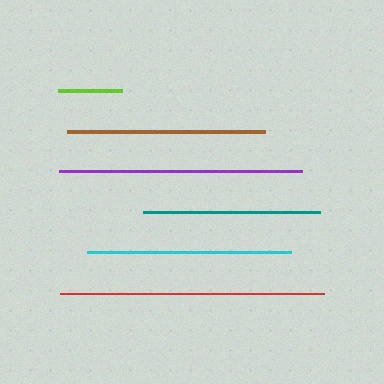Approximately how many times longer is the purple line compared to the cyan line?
The purple line is approximately 1.2 times the length of the cyan line.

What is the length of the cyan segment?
The cyan segment is approximately 204 pixels long.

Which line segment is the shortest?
The lime line is the shortest at approximately 65 pixels.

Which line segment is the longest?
The red line is the longest at approximately 263 pixels.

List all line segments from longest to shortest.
From longest to shortest: red, purple, cyan, brown, teal, lime.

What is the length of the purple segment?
The purple segment is approximately 244 pixels long.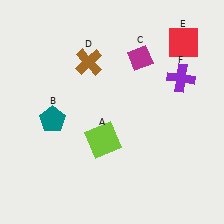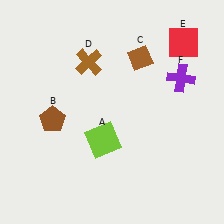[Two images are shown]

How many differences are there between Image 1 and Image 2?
There are 2 differences between the two images.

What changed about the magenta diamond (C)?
In Image 1, C is magenta. In Image 2, it changed to brown.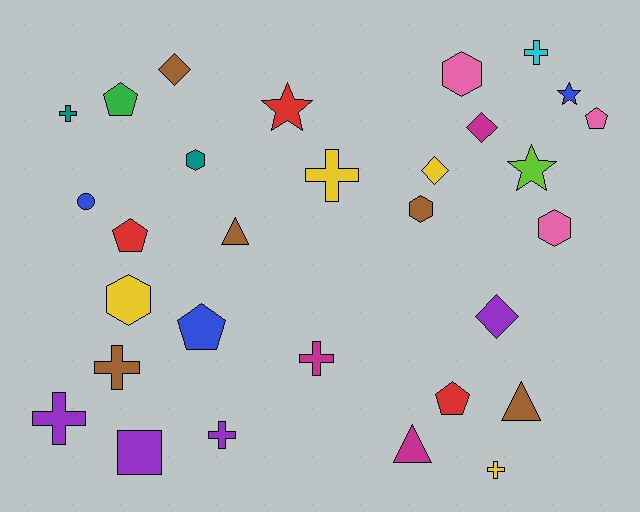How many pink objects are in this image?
There are 3 pink objects.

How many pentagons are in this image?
There are 5 pentagons.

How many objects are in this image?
There are 30 objects.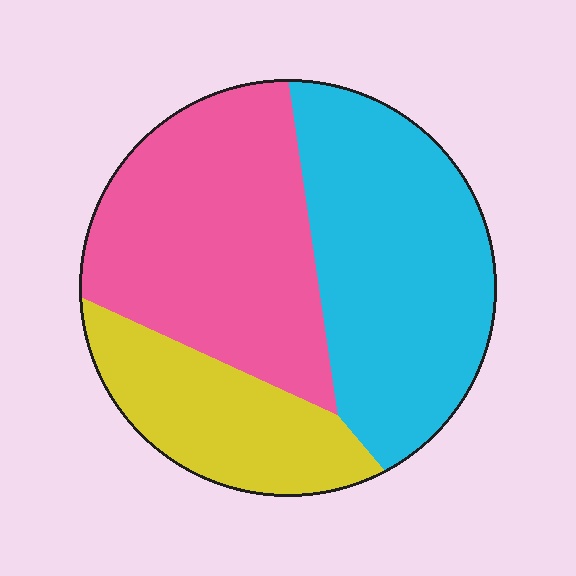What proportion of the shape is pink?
Pink covers around 40% of the shape.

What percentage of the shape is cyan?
Cyan takes up about two fifths (2/5) of the shape.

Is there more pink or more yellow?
Pink.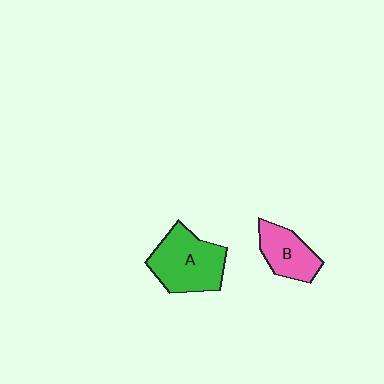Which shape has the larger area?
Shape A (green).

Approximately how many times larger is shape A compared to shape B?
Approximately 1.5 times.